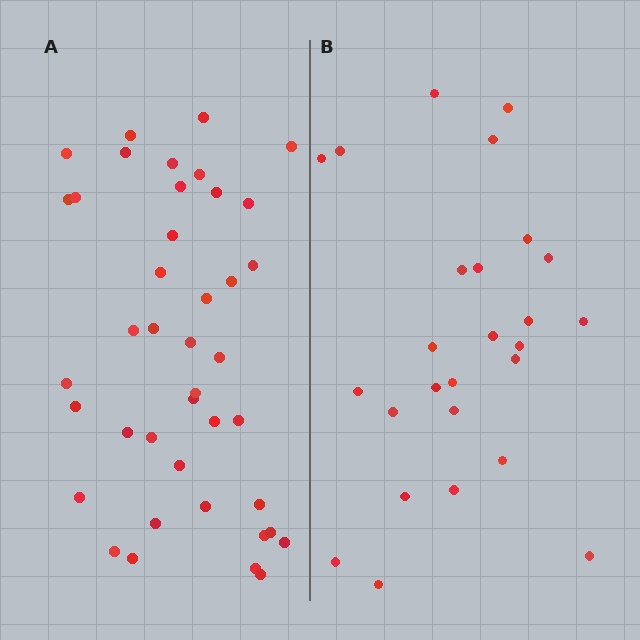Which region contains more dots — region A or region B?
Region A (the left region) has more dots.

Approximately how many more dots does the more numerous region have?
Region A has approximately 15 more dots than region B.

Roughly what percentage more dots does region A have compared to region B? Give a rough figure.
About 60% more.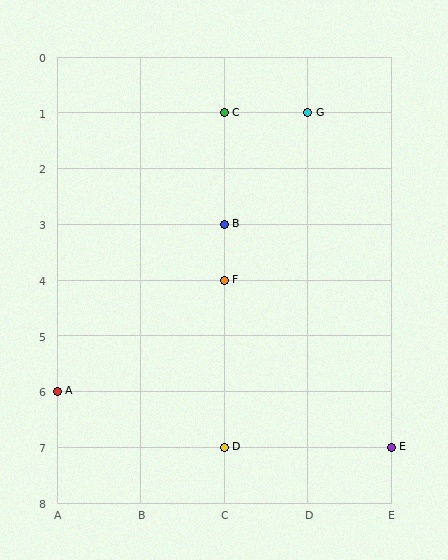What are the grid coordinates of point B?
Point B is at grid coordinates (C, 3).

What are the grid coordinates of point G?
Point G is at grid coordinates (D, 1).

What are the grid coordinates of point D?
Point D is at grid coordinates (C, 7).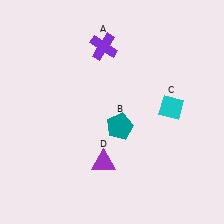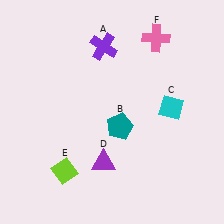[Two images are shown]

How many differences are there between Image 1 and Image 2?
There are 2 differences between the two images.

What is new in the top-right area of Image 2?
A pink cross (F) was added in the top-right area of Image 2.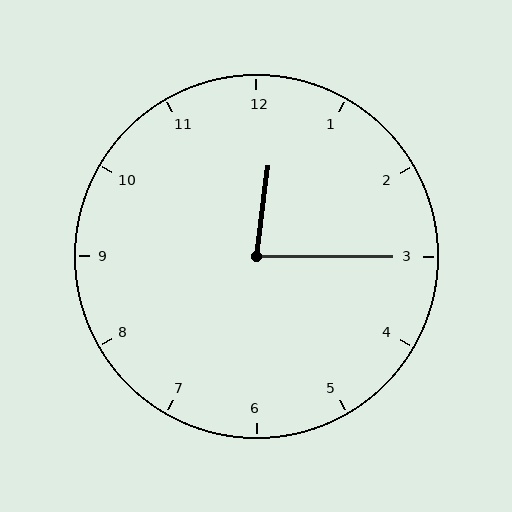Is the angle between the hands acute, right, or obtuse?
It is acute.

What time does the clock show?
12:15.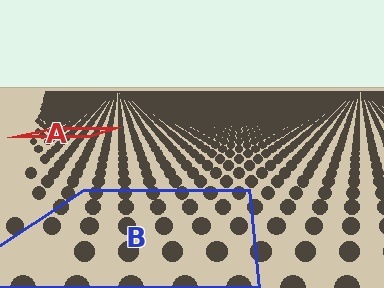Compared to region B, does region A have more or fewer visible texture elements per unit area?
Region A has more texture elements per unit area — they are packed more densely because it is farther away.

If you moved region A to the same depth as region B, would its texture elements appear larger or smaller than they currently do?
They would appear larger. At a closer depth, the same texture elements are projected at a bigger on-screen size.